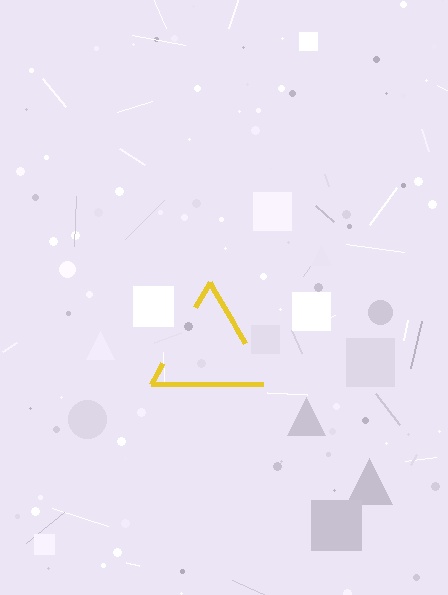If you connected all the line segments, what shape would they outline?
They would outline a triangle.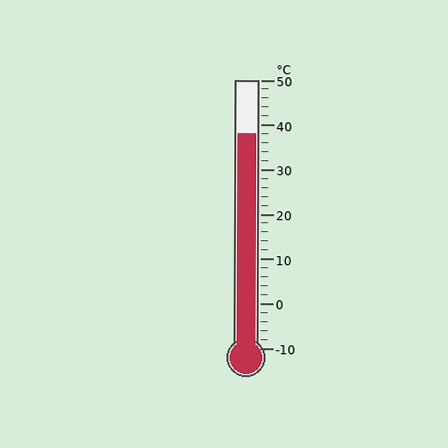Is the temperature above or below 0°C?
The temperature is above 0°C.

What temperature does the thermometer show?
The thermometer shows approximately 38°C.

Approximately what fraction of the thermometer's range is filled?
The thermometer is filled to approximately 80% of its range.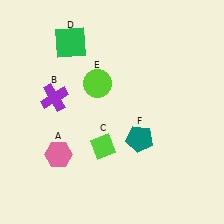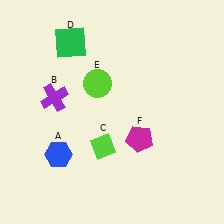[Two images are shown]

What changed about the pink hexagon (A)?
In Image 1, A is pink. In Image 2, it changed to blue.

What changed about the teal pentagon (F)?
In Image 1, F is teal. In Image 2, it changed to magenta.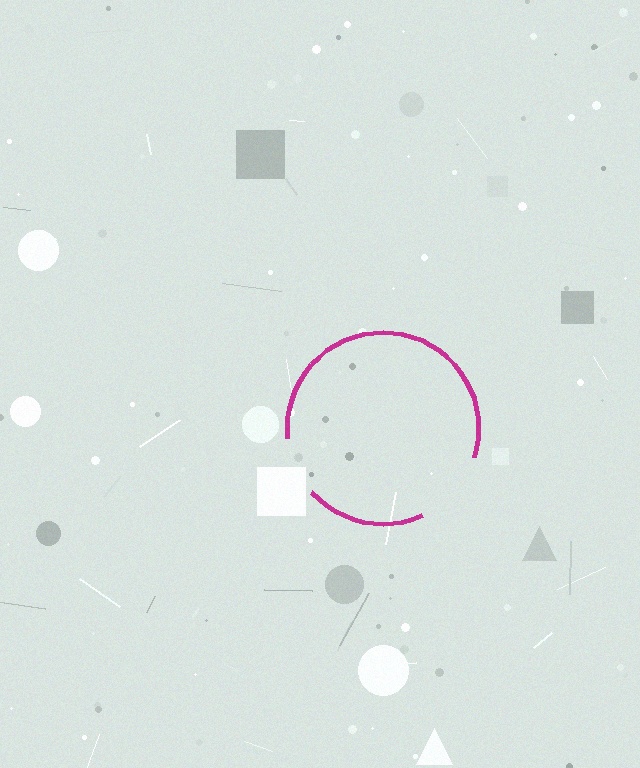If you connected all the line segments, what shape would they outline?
They would outline a circle.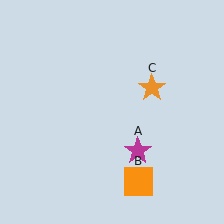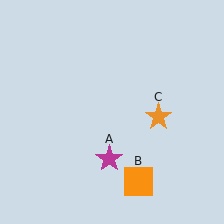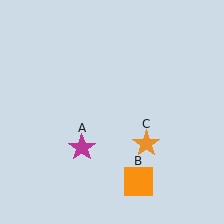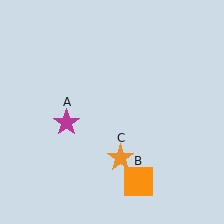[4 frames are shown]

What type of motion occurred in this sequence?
The magenta star (object A), orange star (object C) rotated clockwise around the center of the scene.